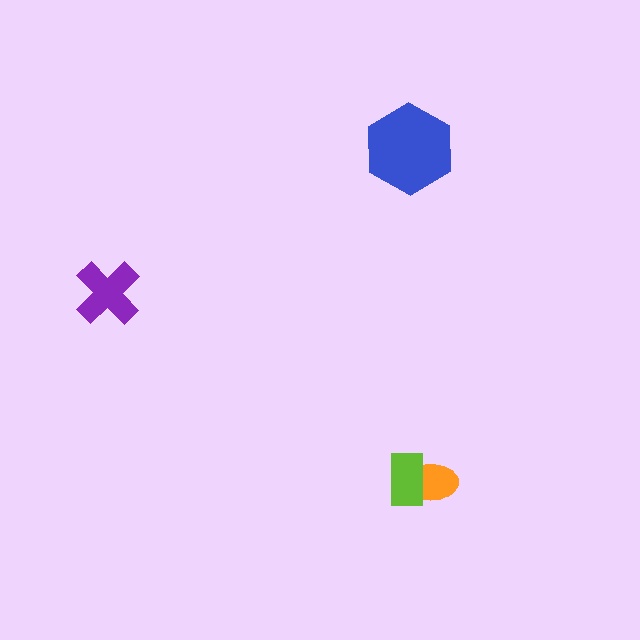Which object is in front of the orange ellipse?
The lime rectangle is in front of the orange ellipse.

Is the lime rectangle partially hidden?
No, no other shape covers it.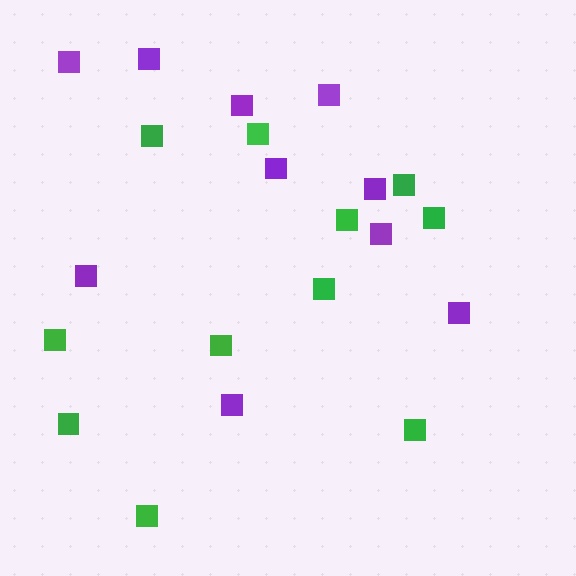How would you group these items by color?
There are 2 groups: one group of purple squares (10) and one group of green squares (11).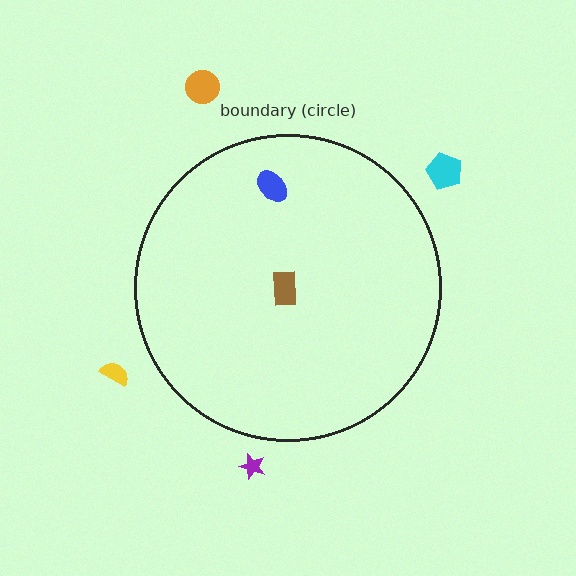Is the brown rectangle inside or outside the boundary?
Inside.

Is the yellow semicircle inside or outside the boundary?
Outside.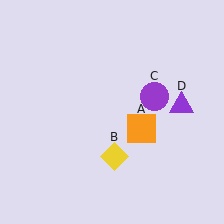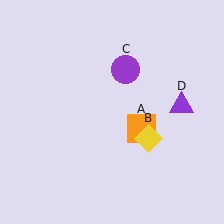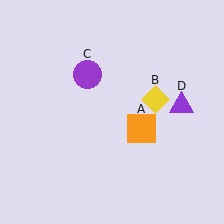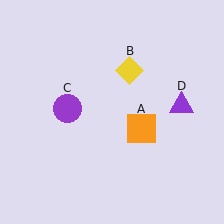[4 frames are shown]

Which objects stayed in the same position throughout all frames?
Orange square (object A) and purple triangle (object D) remained stationary.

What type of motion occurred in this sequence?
The yellow diamond (object B), purple circle (object C) rotated counterclockwise around the center of the scene.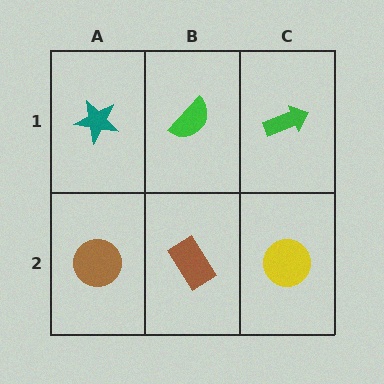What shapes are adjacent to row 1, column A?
A brown circle (row 2, column A), a green semicircle (row 1, column B).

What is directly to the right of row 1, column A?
A green semicircle.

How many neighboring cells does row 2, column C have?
2.